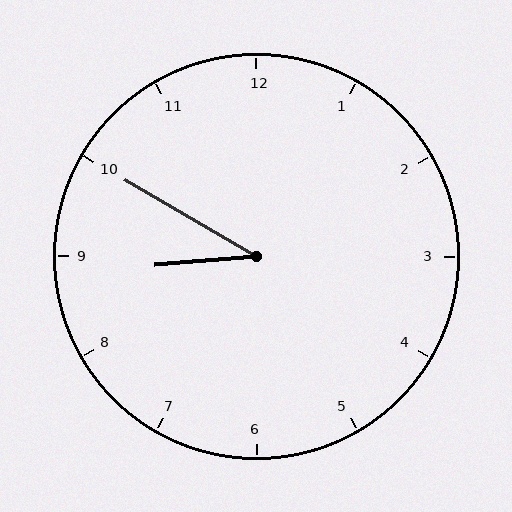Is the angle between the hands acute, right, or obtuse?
It is acute.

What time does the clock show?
8:50.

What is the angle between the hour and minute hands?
Approximately 35 degrees.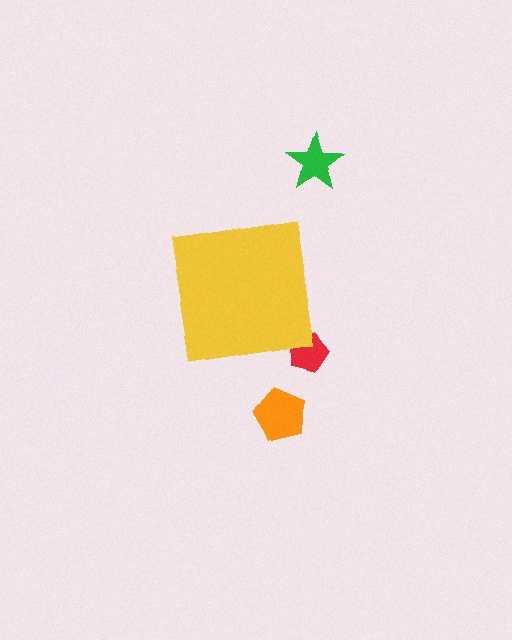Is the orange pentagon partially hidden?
No, the orange pentagon is fully visible.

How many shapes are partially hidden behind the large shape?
1 shape is partially hidden.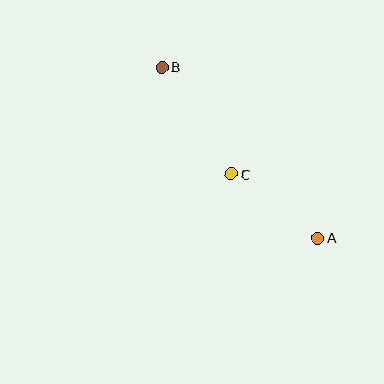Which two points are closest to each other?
Points A and C are closest to each other.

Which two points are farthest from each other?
Points A and B are farthest from each other.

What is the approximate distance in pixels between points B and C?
The distance between B and C is approximately 127 pixels.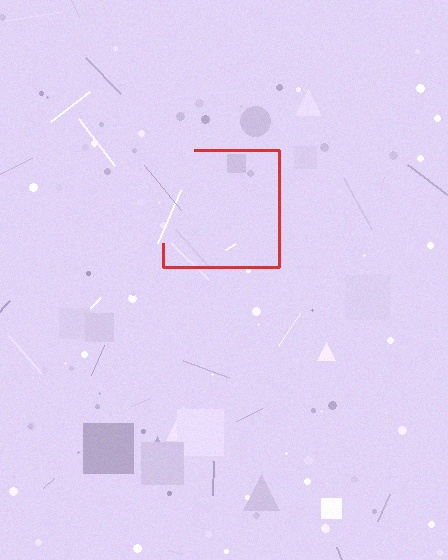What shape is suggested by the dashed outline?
The dashed outline suggests a square.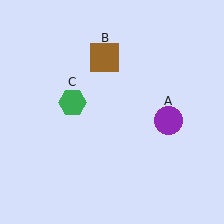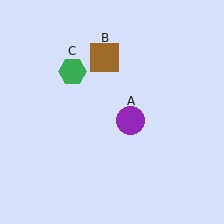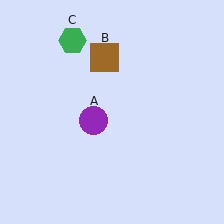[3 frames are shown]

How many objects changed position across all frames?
2 objects changed position: purple circle (object A), green hexagon (object C).